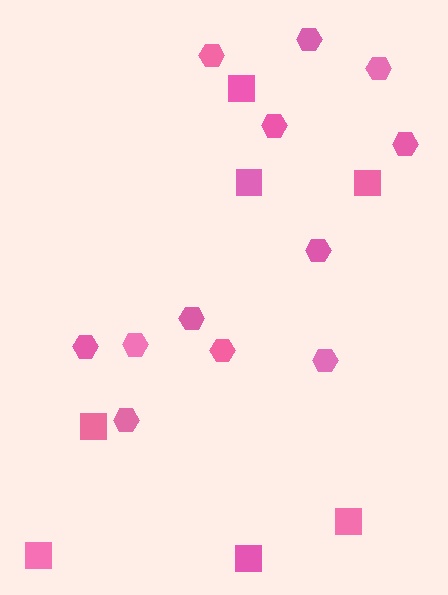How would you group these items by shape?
There are 2 groups: one group of hexagons (12) and one group of squares (7).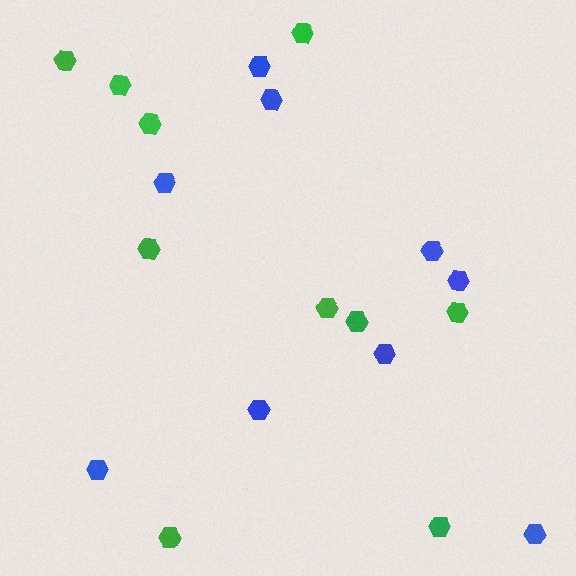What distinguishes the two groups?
There are 2 groups: one group of green hexagons (10) and one group of blue hexagons (9).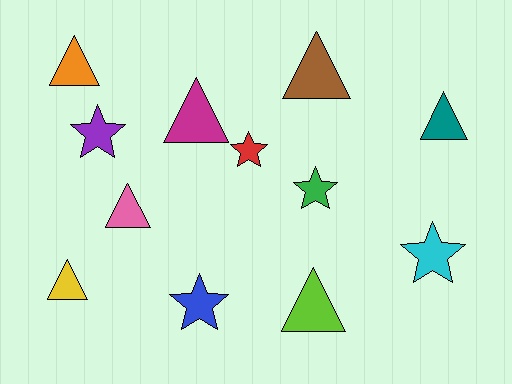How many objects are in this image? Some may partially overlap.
There are 12 objects.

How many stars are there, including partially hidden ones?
There are 5 stars.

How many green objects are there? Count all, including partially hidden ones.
There is 1 green object.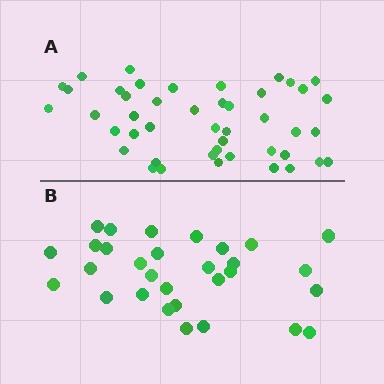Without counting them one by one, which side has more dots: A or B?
Region A (the top region) has more dots.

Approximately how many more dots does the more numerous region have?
Region A has approximately 15 more dots than region B.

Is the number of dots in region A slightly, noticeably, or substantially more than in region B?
Region A has substantially more. The ratio is roughly 1.5 to 1.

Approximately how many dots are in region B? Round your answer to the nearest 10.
About 30 dots.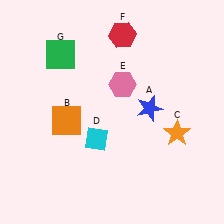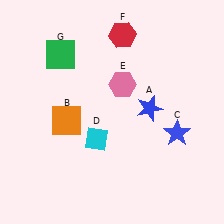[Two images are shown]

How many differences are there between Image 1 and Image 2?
There is 1 difference between the two images.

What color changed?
The star (C) changed from orange in Image 1 to blue in Image 2.